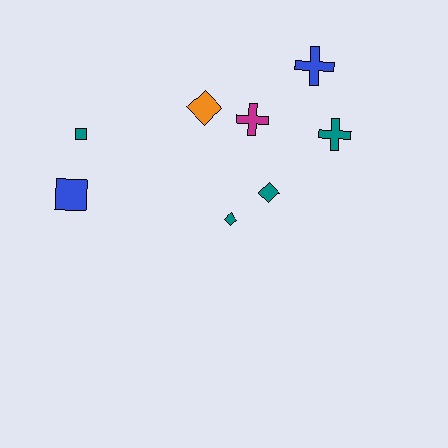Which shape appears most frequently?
Diamond, with 3 objects.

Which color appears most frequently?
Teal, with 4 objects.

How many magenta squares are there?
There are no magenta squares.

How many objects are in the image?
There are 8 objects.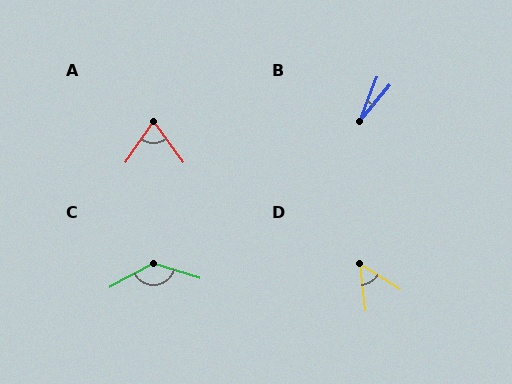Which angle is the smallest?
B, at approximately 18 degrees.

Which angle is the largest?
C, at approximately 135 degrees.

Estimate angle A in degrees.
Approximately 71 degrees.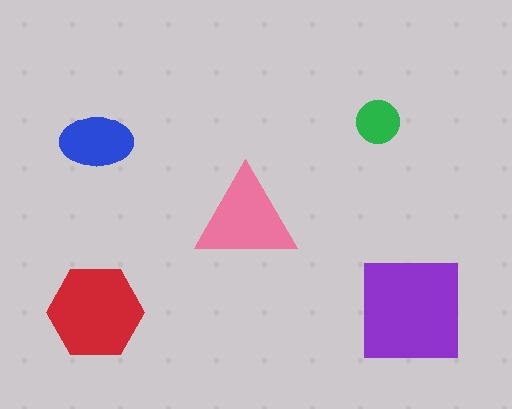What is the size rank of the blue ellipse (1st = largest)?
4th.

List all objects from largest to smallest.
The purple square, the red hexagon, the pink triangle, the blue ellipse, the green circle.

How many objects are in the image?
There are 5 objects in the image.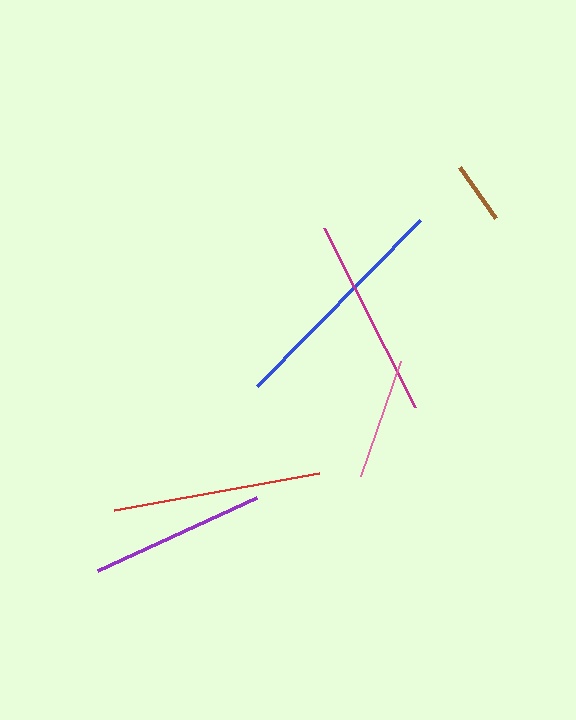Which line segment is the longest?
The blue line is the longest at approximately 232 pixels.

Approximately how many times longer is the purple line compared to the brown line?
The purple line is approximately 2.8 times the length of the brown line.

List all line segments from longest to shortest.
From longest to shortest: blue, red, magenta, purple, pink, brown.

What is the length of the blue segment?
The blue segment is approximately 232 pixels long.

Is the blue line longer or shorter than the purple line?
The blue line is longer than the purple line.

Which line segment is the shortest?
The brown line is the shortest at approximately 63 pixels.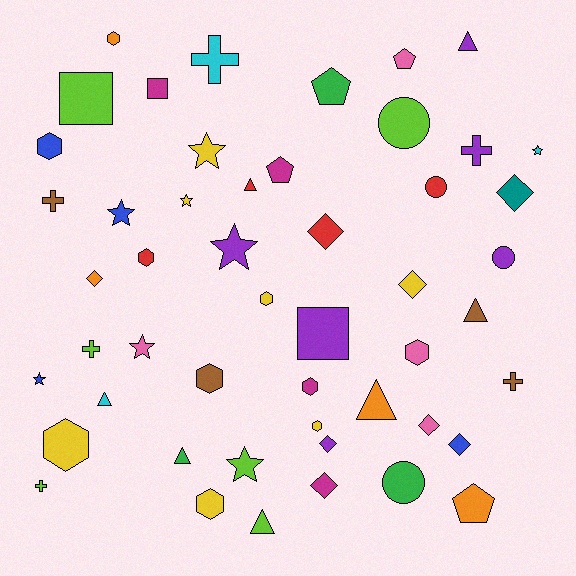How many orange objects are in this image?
There are 4 orange objects.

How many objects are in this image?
There are 50 objects.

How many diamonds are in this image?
There are 8 diamonds.